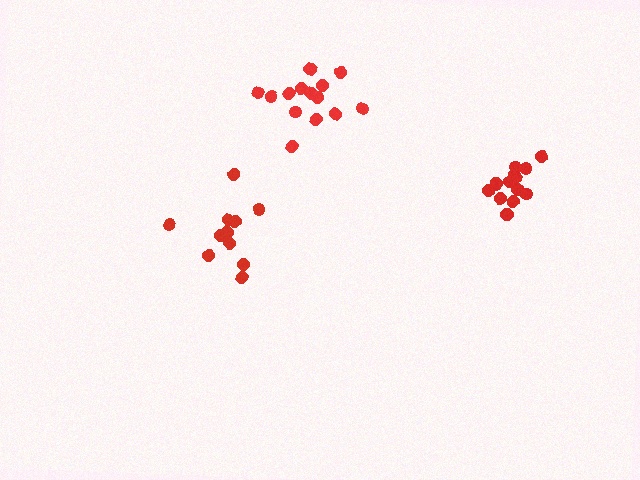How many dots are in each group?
Group 1: 16 dots, Group 2: 15 dots, Group 3: 11 dots (42 total).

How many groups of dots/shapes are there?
There are 3 groups.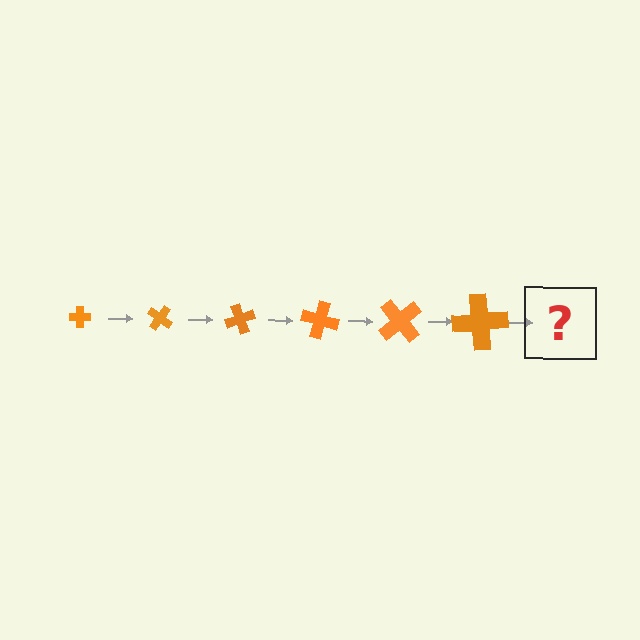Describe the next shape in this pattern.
It should be a cross, larger than the previous one and rotated 210 degrees from the start.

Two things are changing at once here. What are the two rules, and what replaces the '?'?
The two rules are that the cross grows larger each step and it rotates 35 degrees each step. The '?' should be a cross, larger than the previous one and rotated 210 degrees from the start.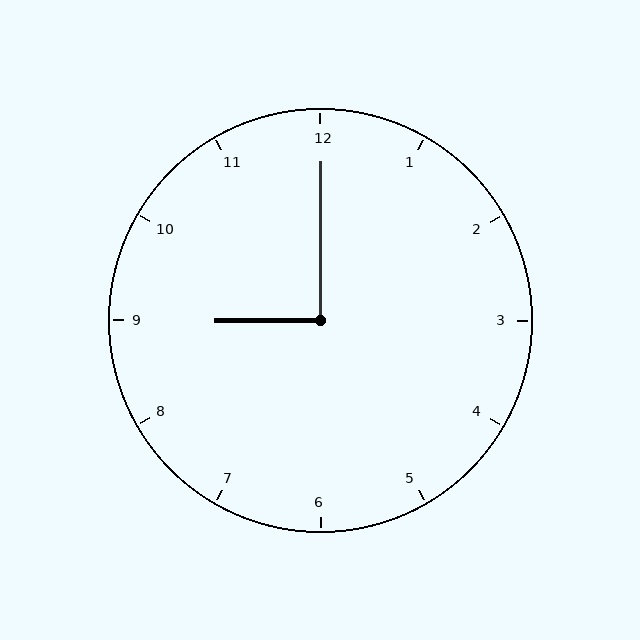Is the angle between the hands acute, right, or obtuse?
It is right.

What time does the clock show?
9:00.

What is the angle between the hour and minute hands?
Approximately 90 degrees.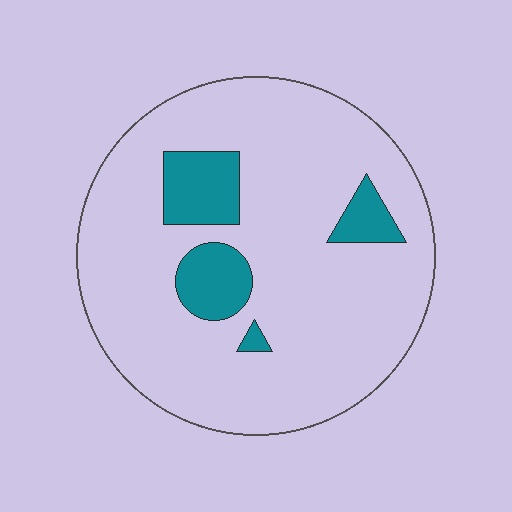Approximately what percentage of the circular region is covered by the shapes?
Approximately 15%.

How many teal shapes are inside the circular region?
4.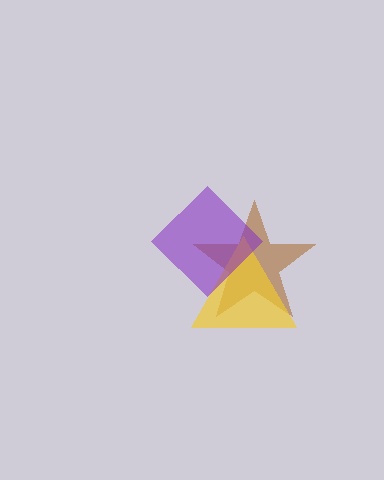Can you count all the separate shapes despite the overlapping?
Yes, there are 3 separate shapes.